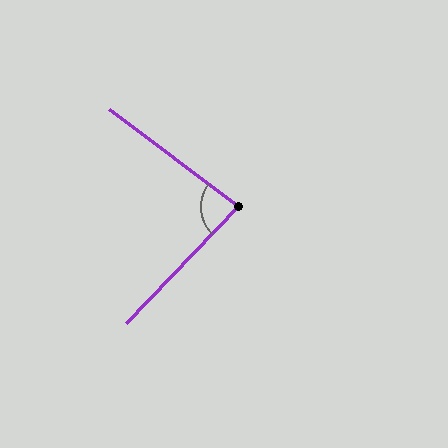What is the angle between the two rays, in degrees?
Approximately 83 degrees.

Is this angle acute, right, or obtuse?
It is acute.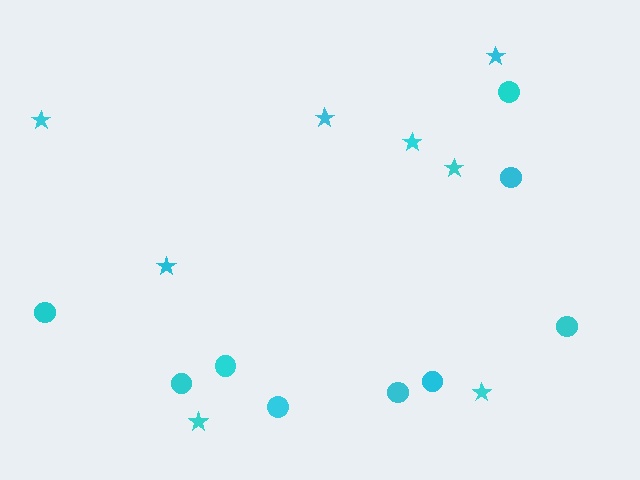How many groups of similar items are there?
There are 2 groups: one group of stars (8) and one group of circles (9).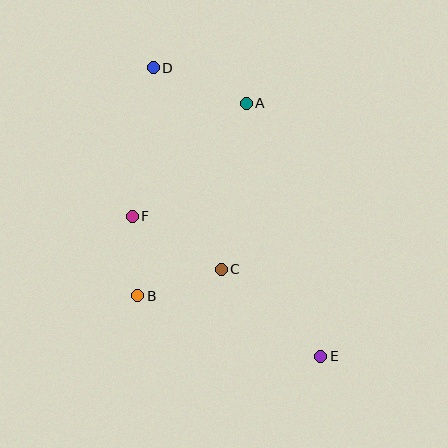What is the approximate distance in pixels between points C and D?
The distance between C and D is approximately 213 pixels.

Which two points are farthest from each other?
Points D and E are farthest from each other.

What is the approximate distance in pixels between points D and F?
The distance between D and F is approximately 150 pixels.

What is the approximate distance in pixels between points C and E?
The distance between C and E is approximately 132 pixels.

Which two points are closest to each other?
Points B and F are closest to each other.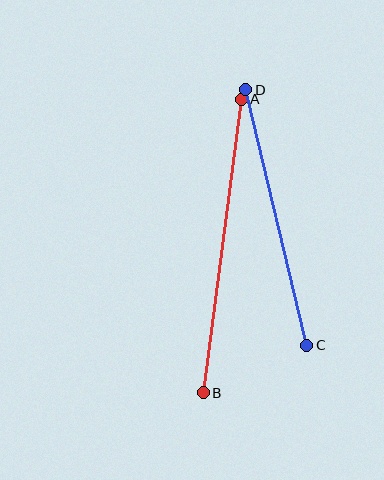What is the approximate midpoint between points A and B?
The midpoint is at approximately (222, 246) pixels.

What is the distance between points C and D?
The distance is approximately 263 pixels.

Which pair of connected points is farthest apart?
Points A and B are farthest apart.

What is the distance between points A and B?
The distance is approximately 296 pixels.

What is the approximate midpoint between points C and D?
The midpoint is at approximately (276, 218) pixels.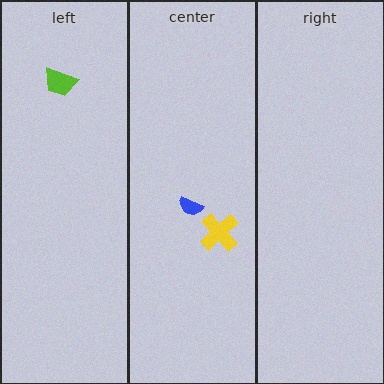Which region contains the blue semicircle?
The center region.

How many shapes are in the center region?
2.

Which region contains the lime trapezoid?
The left region.